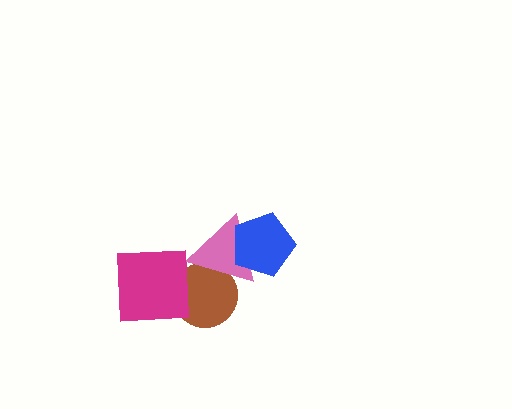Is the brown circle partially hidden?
Yes, it is partially covered by another shape.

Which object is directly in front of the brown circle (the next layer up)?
The pink triangle is directly in front of the brown circle.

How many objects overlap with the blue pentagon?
1 object overlaps with the blue pentagon.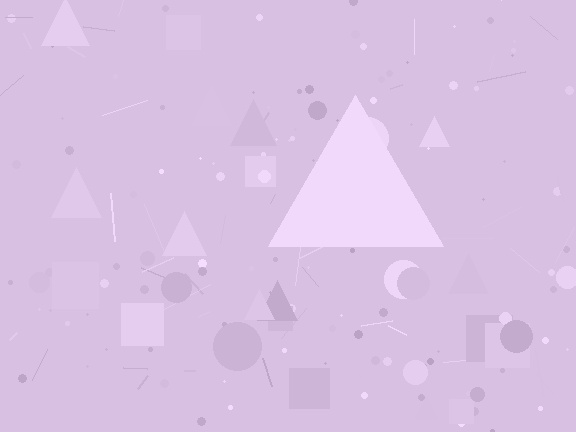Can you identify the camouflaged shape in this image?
The camouflaged shape is a triangle.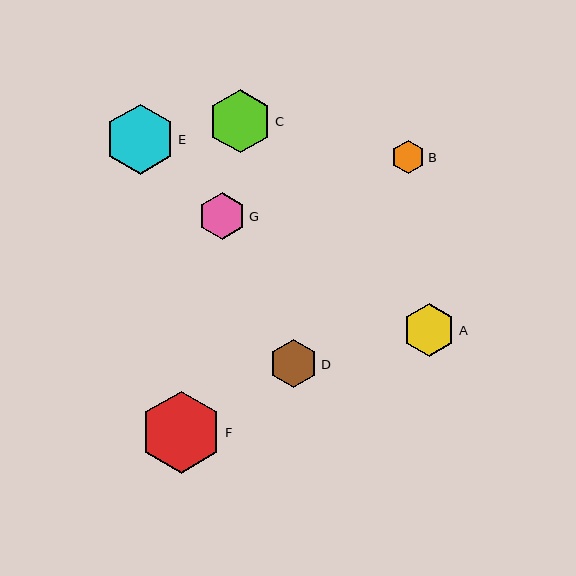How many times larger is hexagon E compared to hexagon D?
Hexagon E is approximately 1.5 times the size of hexagon D.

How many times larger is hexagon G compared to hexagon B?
Hexagon G is approximately 1.4 times the size of hexagon B.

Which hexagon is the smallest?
Hexagon B is the smallest with a size of approximately 33 pixels.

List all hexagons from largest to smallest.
From largest to smallest: F, E, C, A, D, G, B.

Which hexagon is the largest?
Hexagon F is the largest with a size of approximately 82 pixels.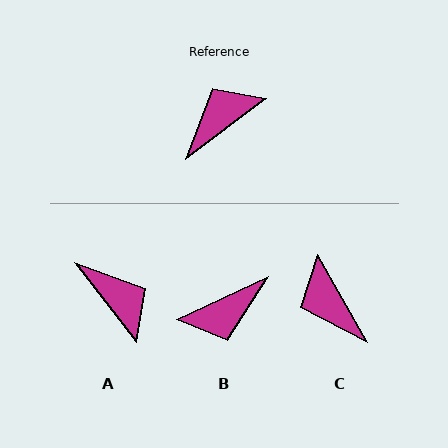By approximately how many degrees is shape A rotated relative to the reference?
Approximately 89 degrees clockwise.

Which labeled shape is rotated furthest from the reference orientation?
B, about 168 degrees away.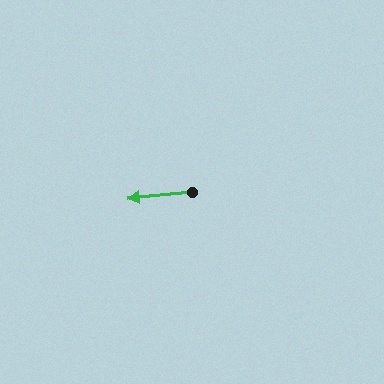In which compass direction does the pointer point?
West.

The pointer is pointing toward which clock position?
Roughly 9 o'clock.